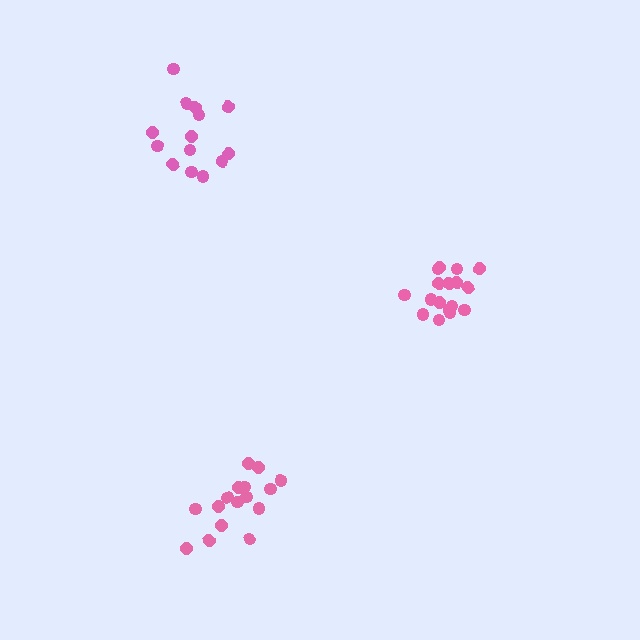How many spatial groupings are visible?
There are 3 spatial groupings.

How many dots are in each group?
Group 1: 16 dots, Group 2: 14 dots, Group 3: 18 dots (48 total).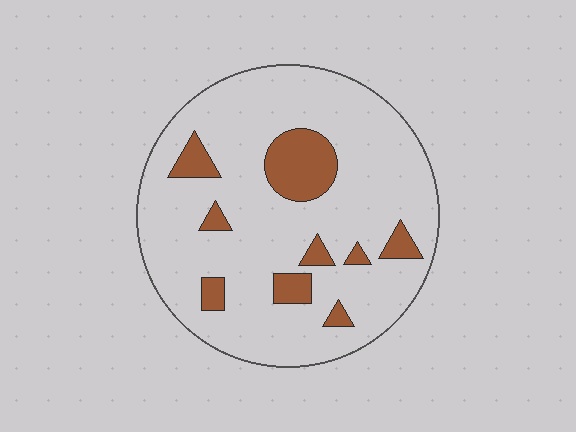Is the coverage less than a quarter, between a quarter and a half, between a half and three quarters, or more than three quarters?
Less than a quarter.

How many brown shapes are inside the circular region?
9.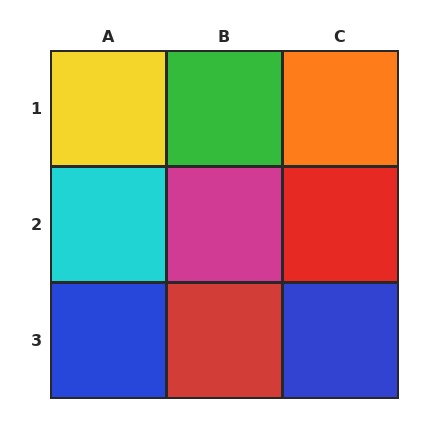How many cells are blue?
2 cells are blue.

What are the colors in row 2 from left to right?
Cyan, magenta, red.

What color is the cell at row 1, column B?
Green.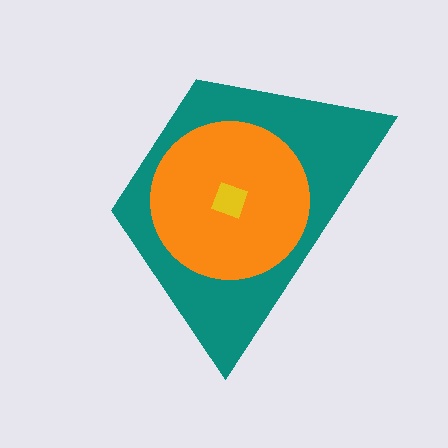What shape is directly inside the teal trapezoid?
The orange circle.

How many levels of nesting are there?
3.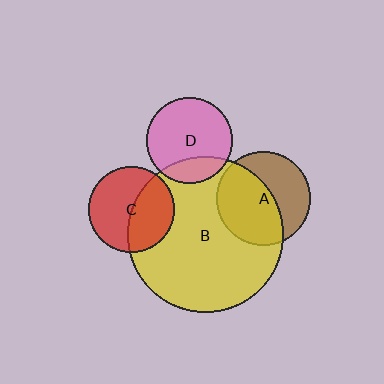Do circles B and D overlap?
Yes.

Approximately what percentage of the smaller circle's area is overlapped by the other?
Approximately 20%.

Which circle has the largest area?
Circle B (yellow).